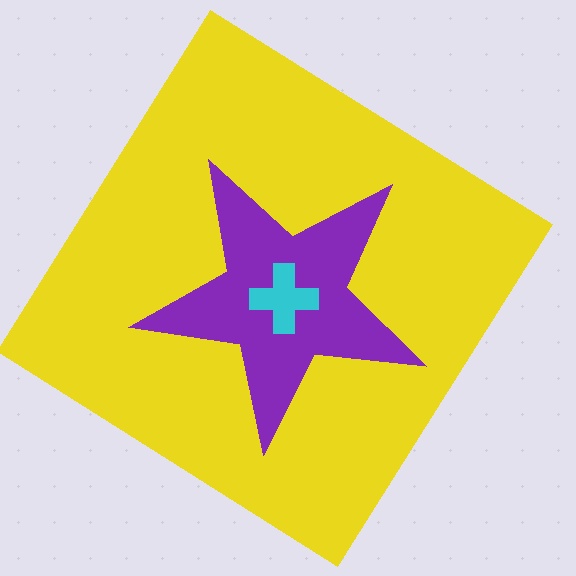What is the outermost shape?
The yellow diamond.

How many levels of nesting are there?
3.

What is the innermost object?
The cyan cross.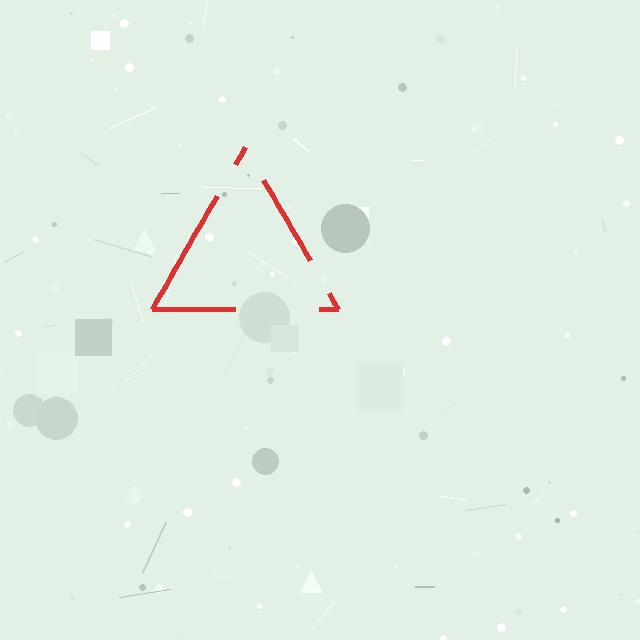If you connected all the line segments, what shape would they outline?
They would outline a triangle.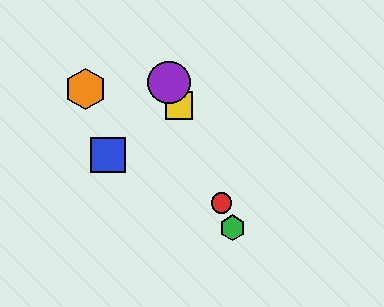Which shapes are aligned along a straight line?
The red circle, the green hexagon, the yellow square, the purple circle are aligned along a straight line.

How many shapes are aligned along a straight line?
4 shapes (the red circle, the green hexagon, the yellow square, the purple circle) are aligned along a straight line.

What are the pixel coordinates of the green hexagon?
The green hexagon is at (232, 228).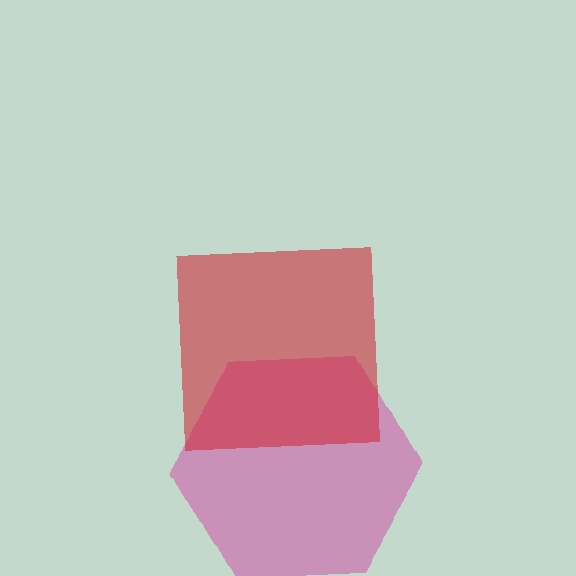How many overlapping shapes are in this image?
There are 2 overlapping shapes in the image.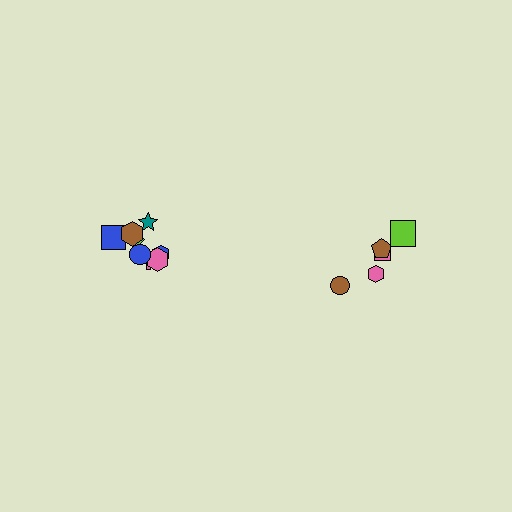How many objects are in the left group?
There are 8 objects.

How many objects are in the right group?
There are 5 objects.